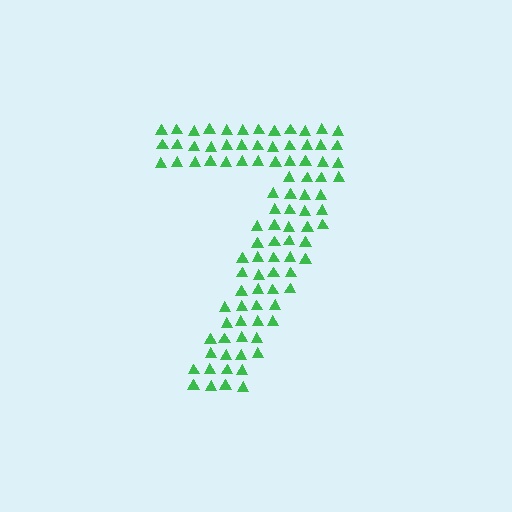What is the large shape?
The large shape is the digit 7.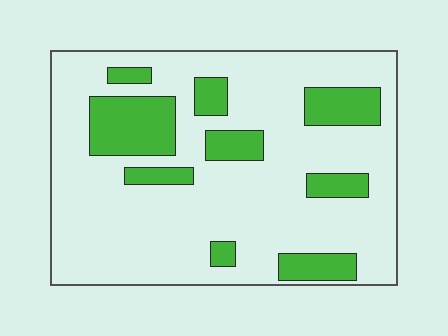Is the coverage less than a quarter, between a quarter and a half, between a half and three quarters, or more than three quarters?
Less than a quarter.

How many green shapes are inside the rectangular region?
9.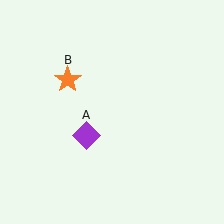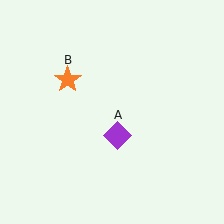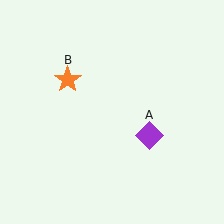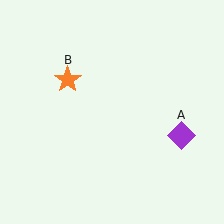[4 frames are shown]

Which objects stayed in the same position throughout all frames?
Orange star (object B) remained stationary.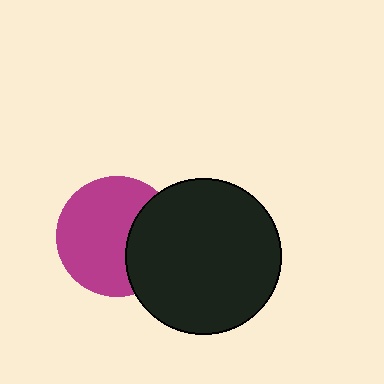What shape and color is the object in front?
The object in front is a black circle.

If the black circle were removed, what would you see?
You would see the complete magenta circle.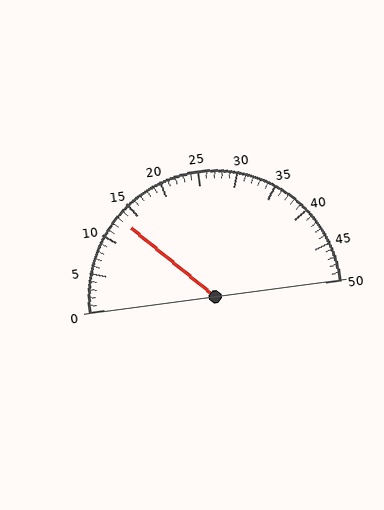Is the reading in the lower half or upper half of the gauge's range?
The reading is in the lower half of the range (0 to 50).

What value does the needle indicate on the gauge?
The needle indicates approximately 13.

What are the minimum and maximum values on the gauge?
The gauge ranges from 0 to 50.